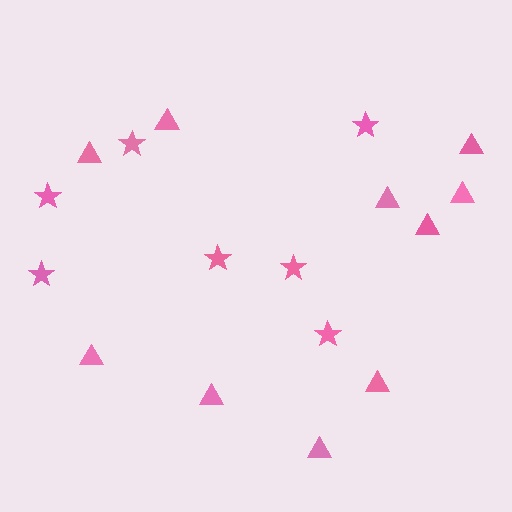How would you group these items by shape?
There are 2 groups: one group of stars (7) and one group of triangles (10).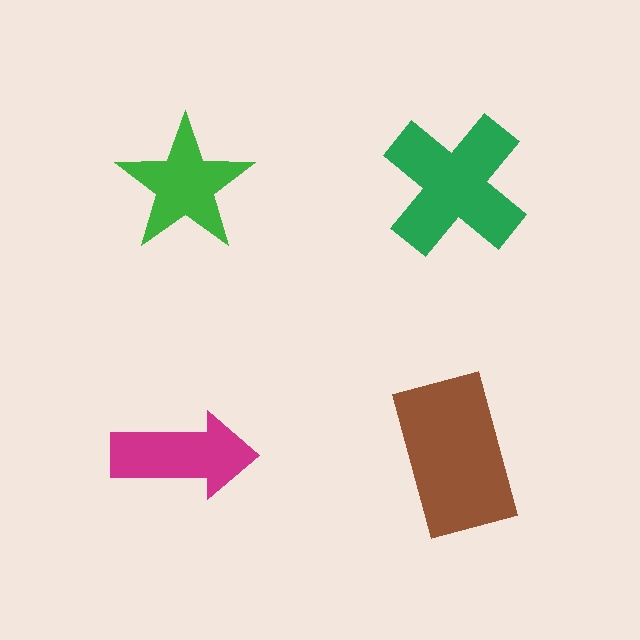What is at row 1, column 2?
A green cross.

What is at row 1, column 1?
A green star.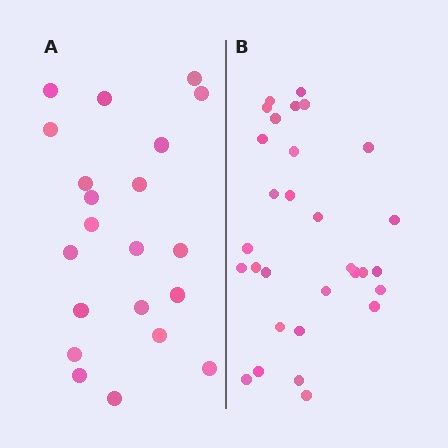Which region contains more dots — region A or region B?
Region B (the right region) has more dots.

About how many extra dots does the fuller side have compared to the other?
Region B has roughly 8 or so more dots than region A.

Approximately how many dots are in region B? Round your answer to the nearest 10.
About 30 dots.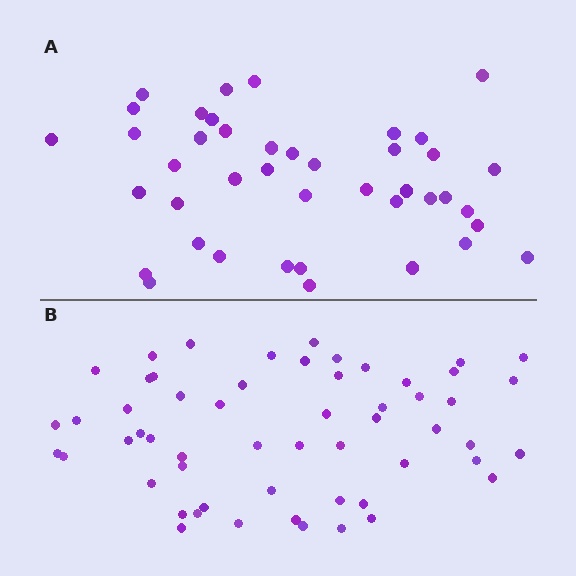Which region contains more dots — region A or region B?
Region B (the bottom region) has more dots.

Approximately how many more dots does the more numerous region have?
Region B has approximately 15 more dots than region A.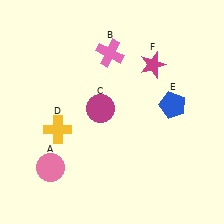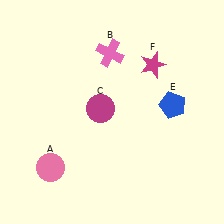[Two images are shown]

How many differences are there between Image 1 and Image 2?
There is 1 difference between the two images.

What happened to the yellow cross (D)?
The yellow cross (D) was removed in Image 2. It was in the bottom-left area of Image 1.